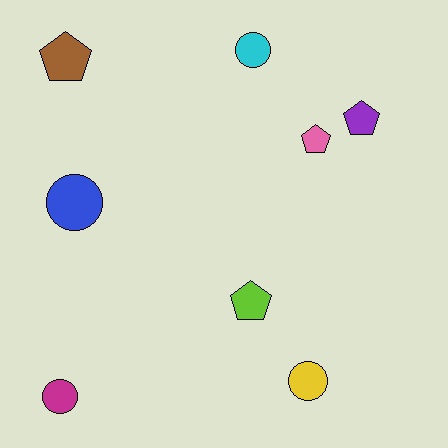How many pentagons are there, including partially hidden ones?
There are 4 pentagons.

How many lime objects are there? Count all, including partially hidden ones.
There is 1 lime object.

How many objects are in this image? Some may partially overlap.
There are 8 objects.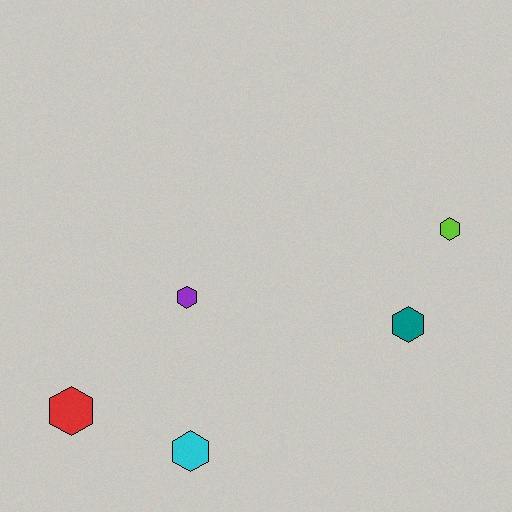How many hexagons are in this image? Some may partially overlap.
There are 5 hexagons.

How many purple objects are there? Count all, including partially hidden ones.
There is 1 purple object.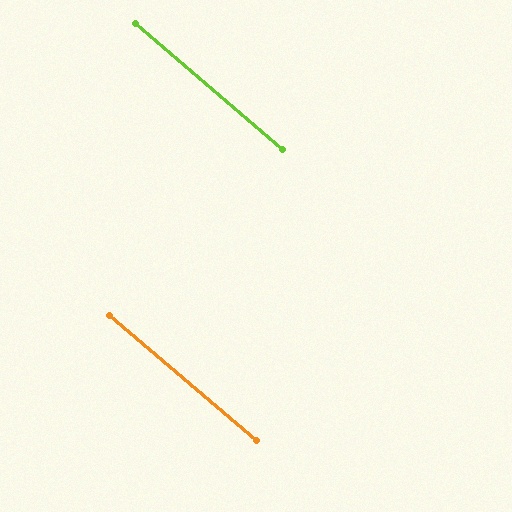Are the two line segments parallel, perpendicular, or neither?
Parallel — their directions differ by only 0.2°.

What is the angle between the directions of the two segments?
Approximately 0 degrees.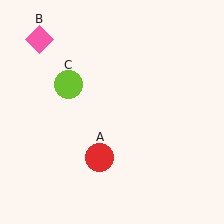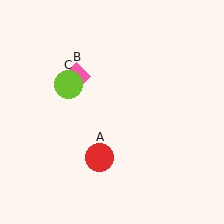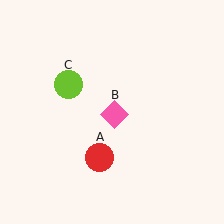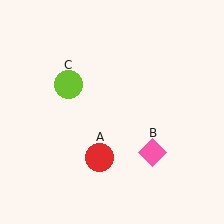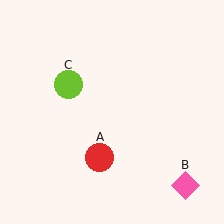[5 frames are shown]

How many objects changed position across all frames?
1 object changed position: pink diamond (object B).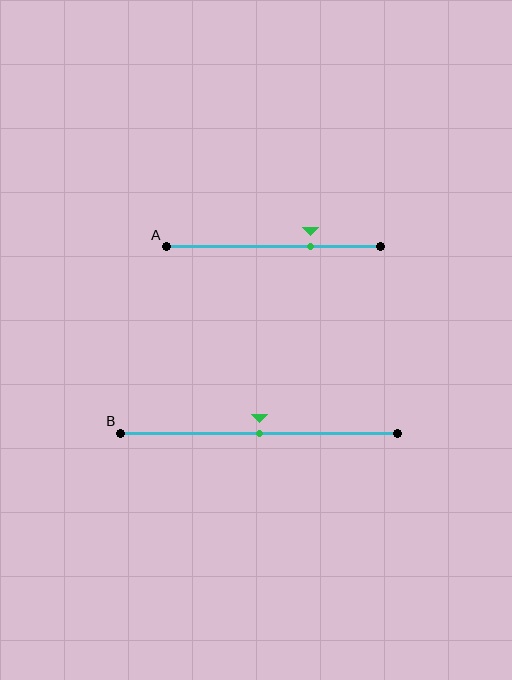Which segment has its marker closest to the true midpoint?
Segment B has its marker closest to the true midpoint.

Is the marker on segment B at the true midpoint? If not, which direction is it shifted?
Yes, the marker on segment B is at the true midpoint.